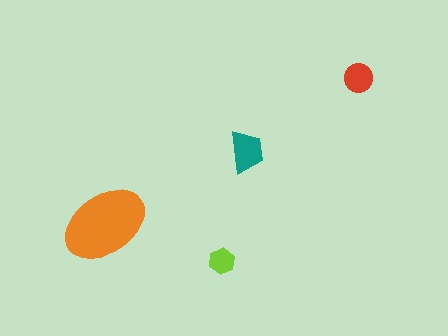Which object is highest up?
The red circle is topmost.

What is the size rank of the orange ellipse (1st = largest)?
1st.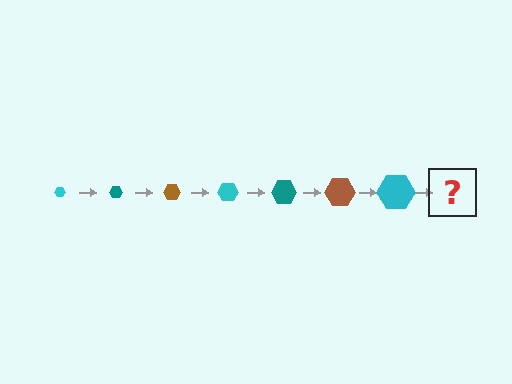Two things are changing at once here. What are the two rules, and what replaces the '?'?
The two rules are that the hexagon grows larger each step and the color cycles through cyan, teal, and brown. The '?' should be a teal hexagon, larger than the previous one.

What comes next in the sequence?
The next element should be a teal hexagon, larger than the previous one.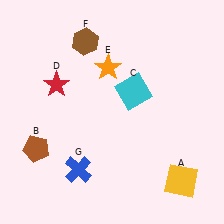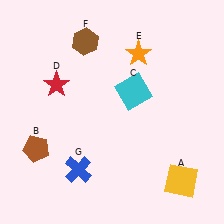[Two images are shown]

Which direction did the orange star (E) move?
The orange star (E) moved right.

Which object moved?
The orange star (E) moved right.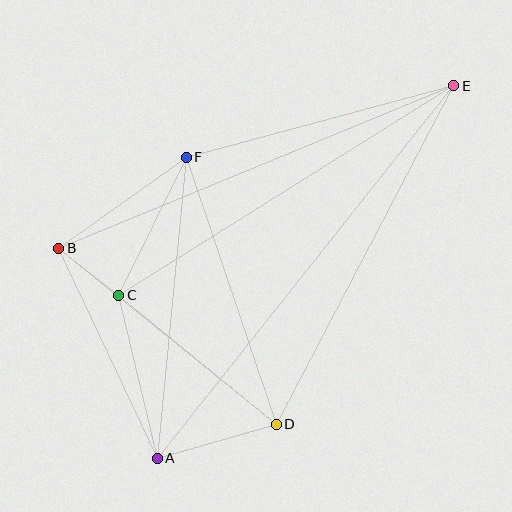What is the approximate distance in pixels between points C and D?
The distance between C and D is approximately 204 pixels.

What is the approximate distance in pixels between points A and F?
The distance between A and F is approximately 303 pixels.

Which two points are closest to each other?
Points B and C are closest to each other.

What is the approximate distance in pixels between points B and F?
The distance between B and F is approximately 157 pixels.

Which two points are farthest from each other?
Points A and E are farthest from each other.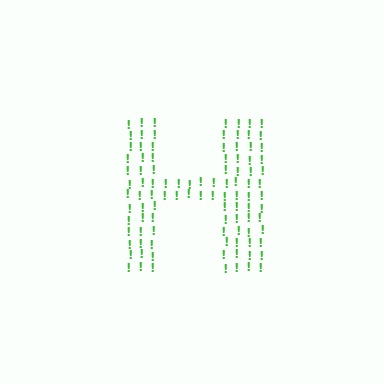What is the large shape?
The large shape is the letter H.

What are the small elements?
The small elements are exclamation marks.